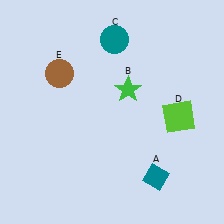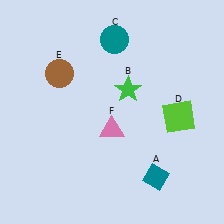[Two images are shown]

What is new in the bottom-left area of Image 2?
A pink triangle (F) was added in the bottom-left area of Image 2.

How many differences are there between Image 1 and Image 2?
There is 1 difference between the two images.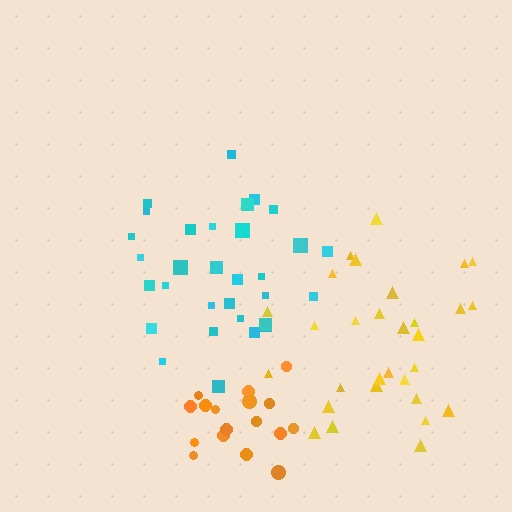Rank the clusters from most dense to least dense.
orange, cyan, yellow.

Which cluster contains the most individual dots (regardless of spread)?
Cyan (31).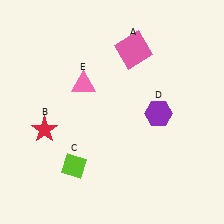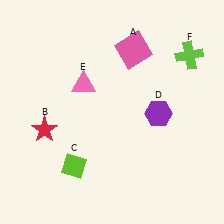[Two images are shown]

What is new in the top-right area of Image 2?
A lime cross (F) was added in the top-right area of Image 2.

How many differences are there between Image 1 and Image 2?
There is 1 difference between the two images.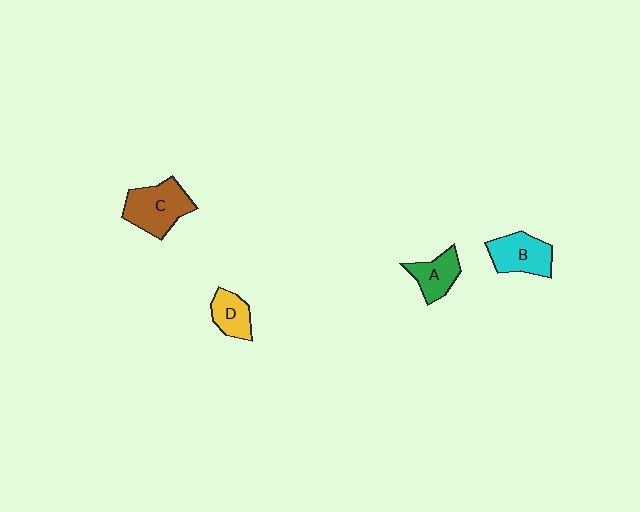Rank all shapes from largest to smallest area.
From largest to smallest: C (brown), B (cyan), A (green), D (yellow).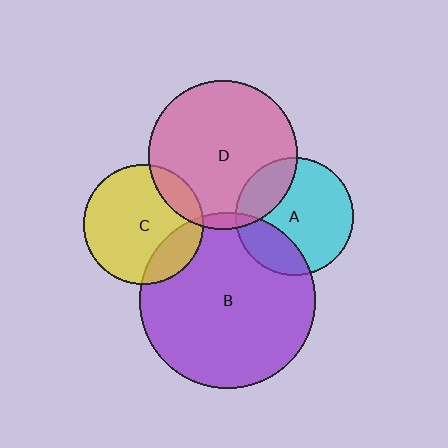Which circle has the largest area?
Circle B (purple).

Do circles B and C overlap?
Yes.